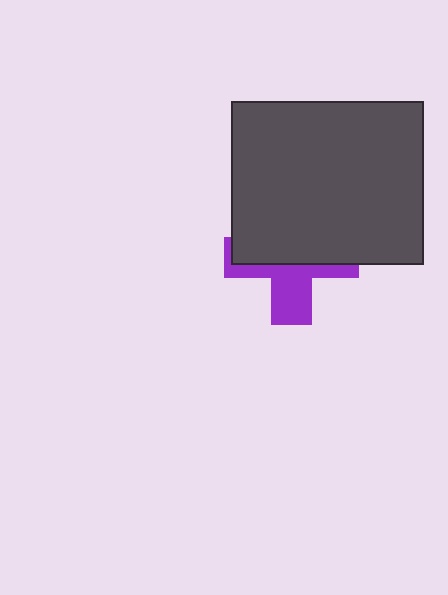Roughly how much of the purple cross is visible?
A small part of it is visible (roughly 41%).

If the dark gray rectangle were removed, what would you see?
You would see the complete purple cross.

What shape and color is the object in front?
The object in front is a dark gray rectangle.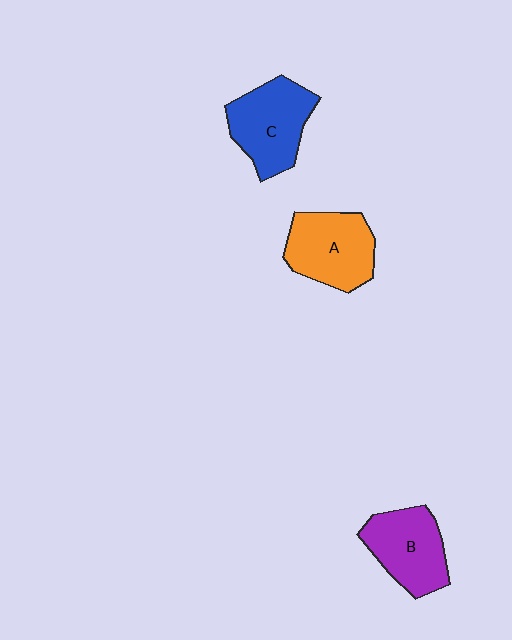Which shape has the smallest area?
Shape B (purple).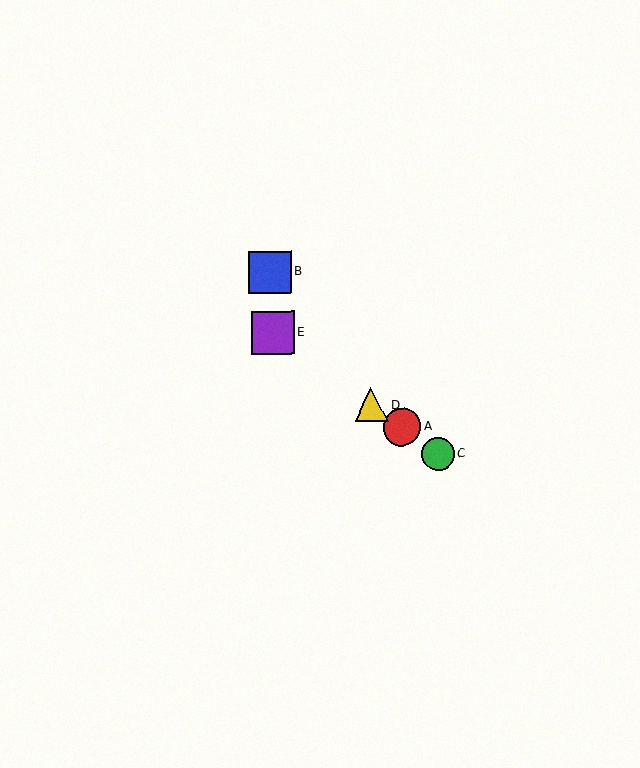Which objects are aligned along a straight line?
Objects A, C, D, E are aligned along a straight line.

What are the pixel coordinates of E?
Object E is at (273, 333).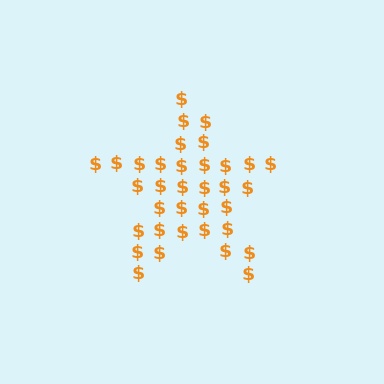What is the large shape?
The large shape is a star.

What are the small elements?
The small elements are dollar signs.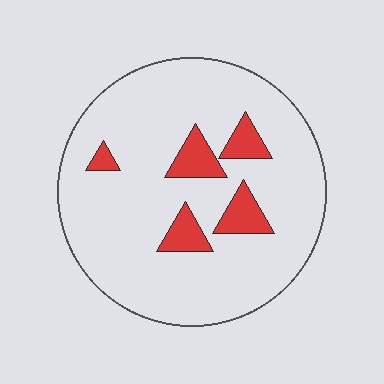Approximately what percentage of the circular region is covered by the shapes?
Approximately 10%.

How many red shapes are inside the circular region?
5.